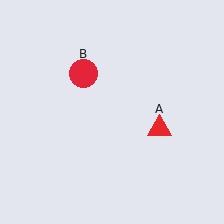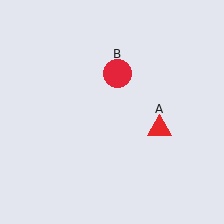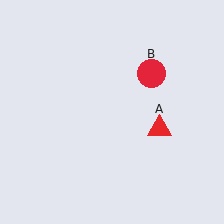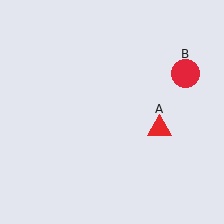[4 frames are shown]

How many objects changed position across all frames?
1 object changed position: red circle (object B).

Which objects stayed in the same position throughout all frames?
Red triangle (object A) remained stationary.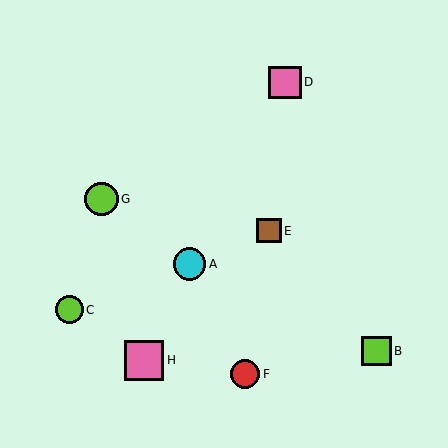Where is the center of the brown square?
The center of the brown square is at (269, 231).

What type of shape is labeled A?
Shape A is a cyan circle.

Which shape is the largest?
The pink square (labeled H) is the largest.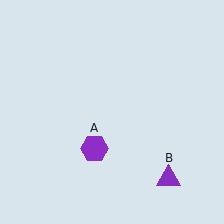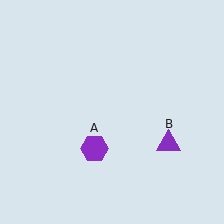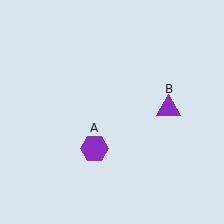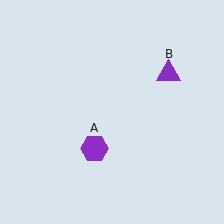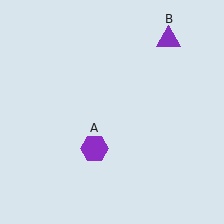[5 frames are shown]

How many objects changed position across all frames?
1 object changed position: purple triangle (object B).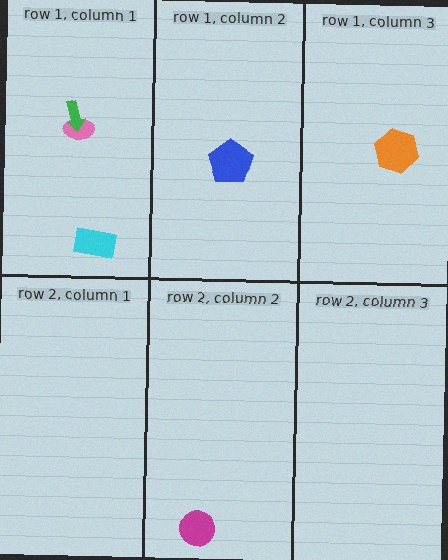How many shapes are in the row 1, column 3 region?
1.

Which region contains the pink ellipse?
The row 1, column 1 region.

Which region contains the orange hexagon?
The row 1, column 3 region.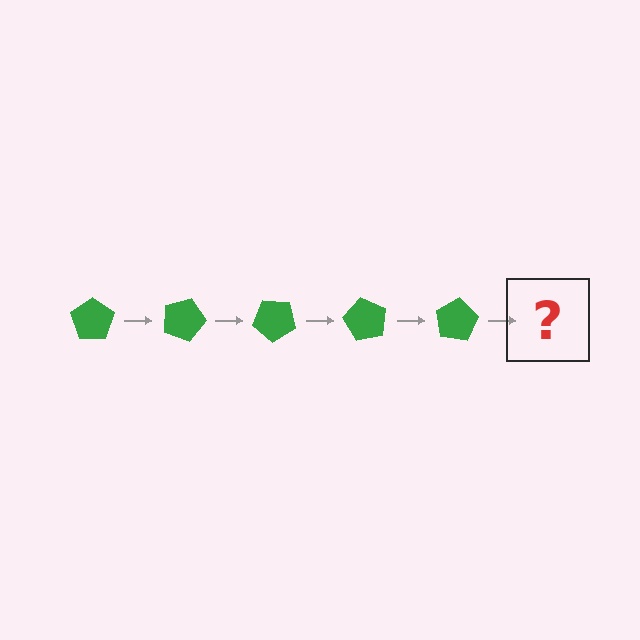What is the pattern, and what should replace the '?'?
The pattern is that the pentagon rotates 20 degrees each step. The '?' should be a green pentagon rotated 100 degrees.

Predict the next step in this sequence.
The next step is a green pentagon rotated 100 degrees.